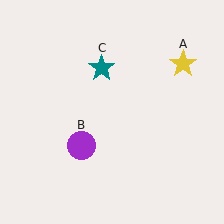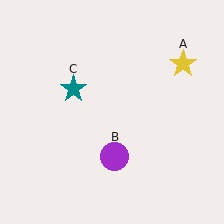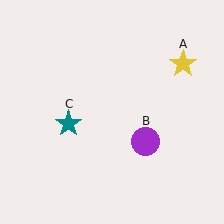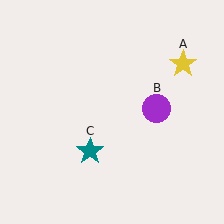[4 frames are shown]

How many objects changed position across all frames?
2 objects changed position: purple circle (object B), teal star (object C).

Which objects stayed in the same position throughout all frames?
Yellow star (object A) remained stationary.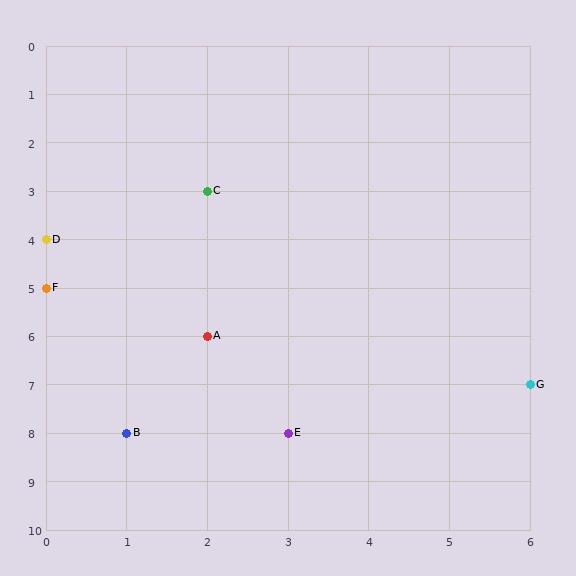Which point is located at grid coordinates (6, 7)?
Point G is at (6, 7).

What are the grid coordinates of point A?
Point A is at grid coordinates (2, 6).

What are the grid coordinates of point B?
Point B is at grid coordinates (1, 8).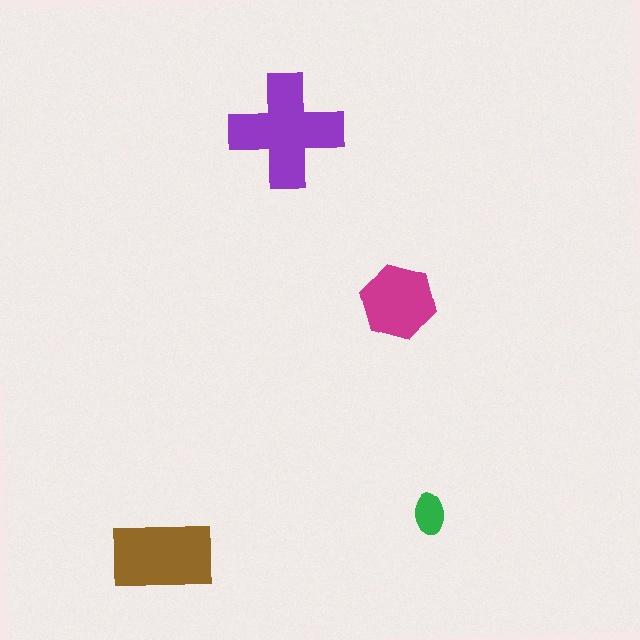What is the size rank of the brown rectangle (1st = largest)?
2nd.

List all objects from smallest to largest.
The green ellipse, the magenta hexagon, the brown rectangle, the purple cross.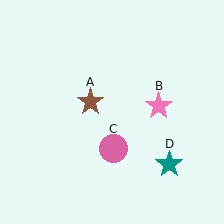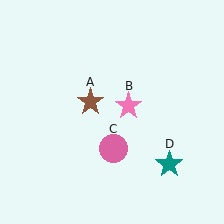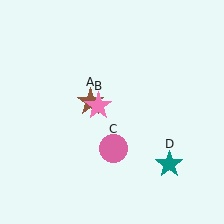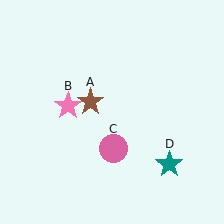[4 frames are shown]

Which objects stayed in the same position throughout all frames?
Brown star (object A) and pink circle (object C) and teal star (object D) remained stationary.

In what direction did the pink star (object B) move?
The pink star (object B) moved left.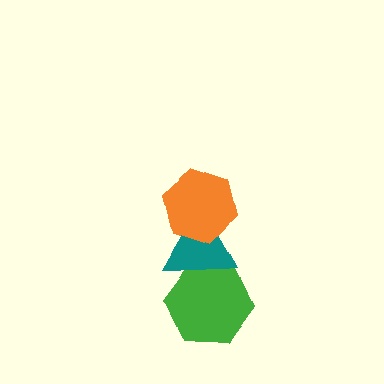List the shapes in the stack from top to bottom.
From top to bottom: the orange hexagon, the teal triangle, the green hexagon.